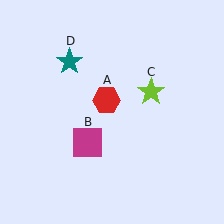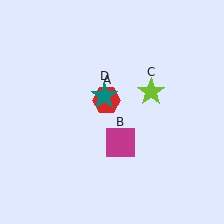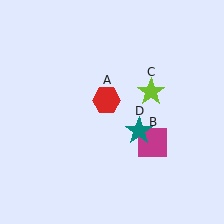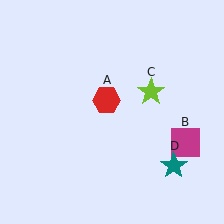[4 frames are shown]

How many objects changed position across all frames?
2 objects changed position: magenta square (object B), teal star (object D).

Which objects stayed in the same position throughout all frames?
Red hexagon (object A) and lime star (object C) remained stationary.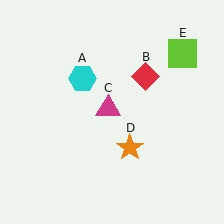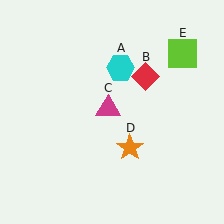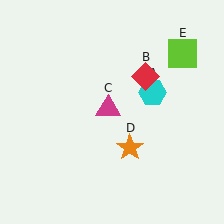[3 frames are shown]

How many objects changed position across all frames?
1 object changed position: cyan hexagon (object A).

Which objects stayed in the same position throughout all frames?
Red diamond (object B) and magenta triangle (object C) and orange star (object D) and lime square (object E) remained stationary.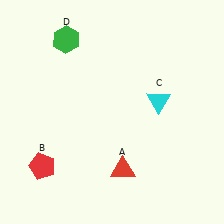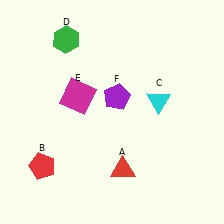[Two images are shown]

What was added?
A magenta square (E), a purple pentagon (F) were added in Image 2.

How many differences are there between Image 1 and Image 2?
There are 2 differences between the two images.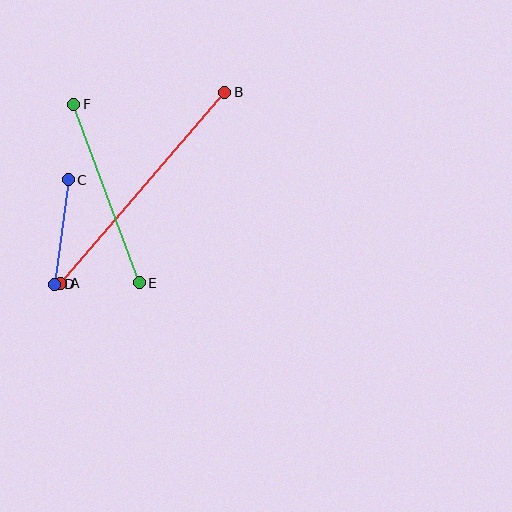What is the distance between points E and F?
The distance is approximately 190 pixels.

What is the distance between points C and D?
The distance is approximately 106 pixels.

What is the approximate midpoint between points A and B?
The midpoint is at approximately (143, 188) pixels.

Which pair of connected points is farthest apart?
Points A and B are farthest apart.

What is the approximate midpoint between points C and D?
The midpoint is at approximately (62, 232) pixels.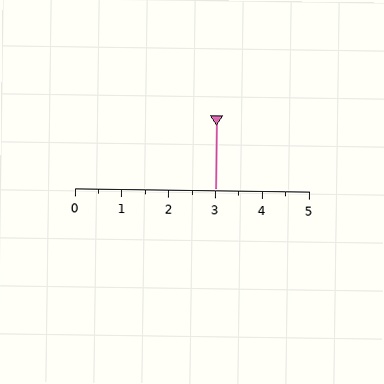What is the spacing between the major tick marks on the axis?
The major ticks are spaced 1 apart.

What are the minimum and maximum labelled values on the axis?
The axis runs from 0 to 5.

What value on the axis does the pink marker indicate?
The marker indicates approximately 3.